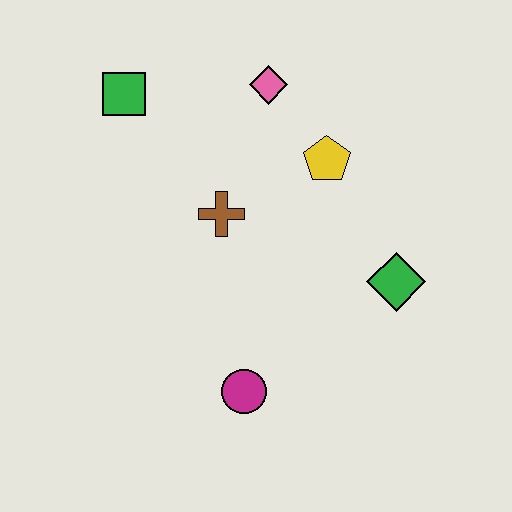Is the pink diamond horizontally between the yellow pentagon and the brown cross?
Yes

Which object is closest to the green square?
The pink diamond is closest to the green square.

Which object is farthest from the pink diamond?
The magenta circle is farthest from the pink diamond.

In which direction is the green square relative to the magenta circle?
The green square is above the magenta circle.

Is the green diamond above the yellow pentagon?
No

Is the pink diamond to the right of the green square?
Yes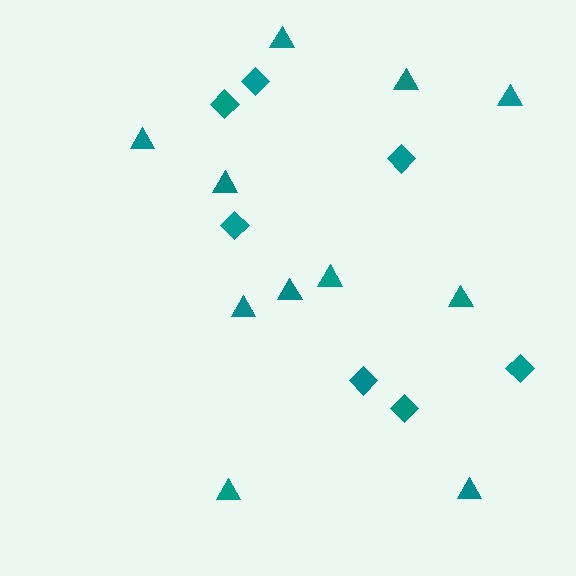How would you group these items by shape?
There are 2 groups: one group of triangles (11) and one group of diamonds (7).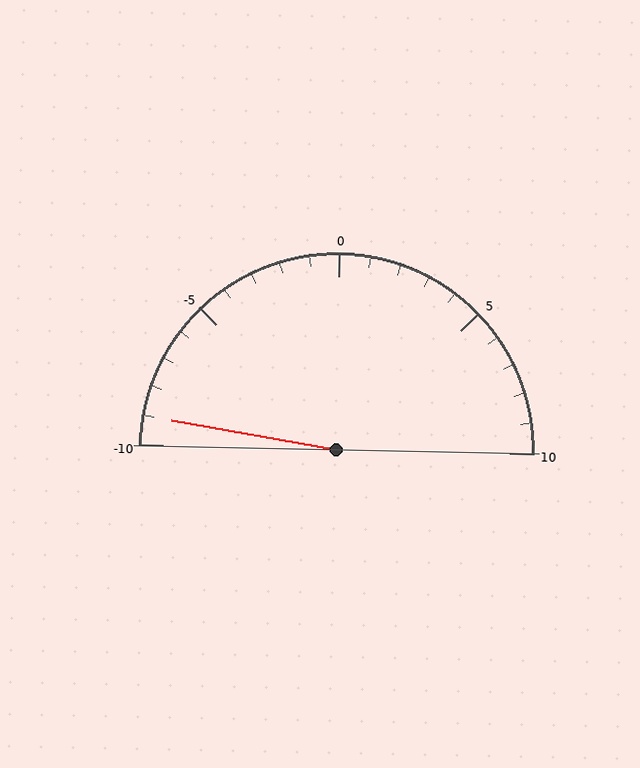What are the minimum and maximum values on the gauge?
The gauge ranges from -10 to 10.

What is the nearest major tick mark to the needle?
The nearest major tick mark is -10.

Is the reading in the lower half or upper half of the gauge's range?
The reading is in the lower half of the range (-10 to 10).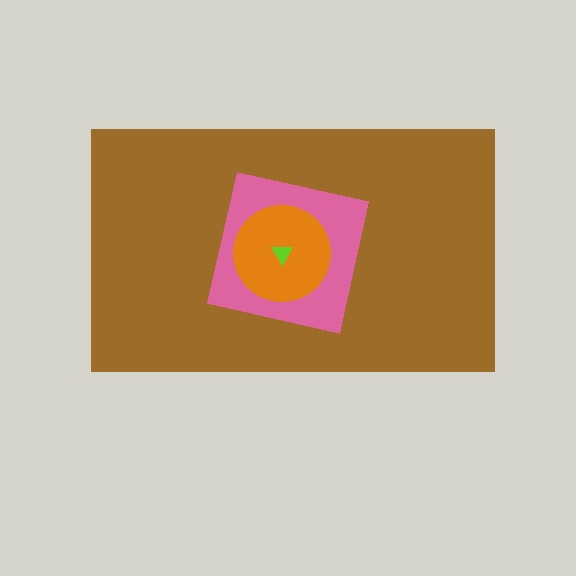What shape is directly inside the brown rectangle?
The pink square.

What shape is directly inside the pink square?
The orange circle.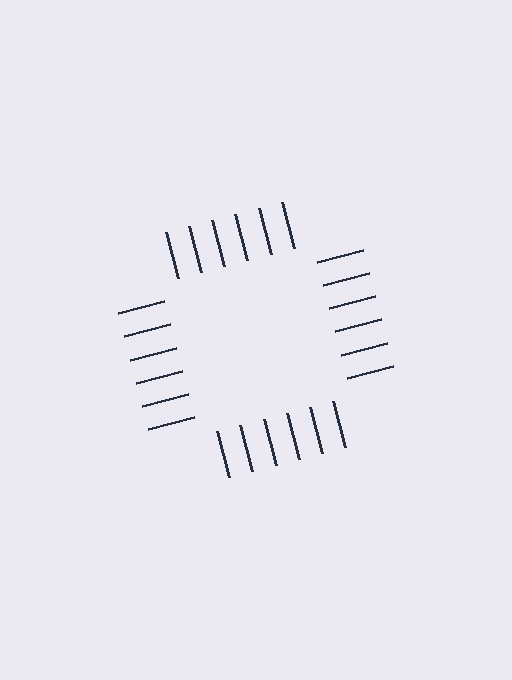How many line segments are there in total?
24 — 6 along each of the 4 edges.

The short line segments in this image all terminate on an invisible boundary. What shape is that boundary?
An illusory square — the line segments terminate on its edges but no continuous stroke is drawn.